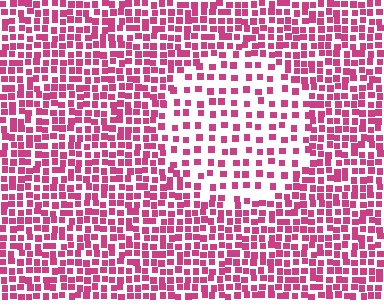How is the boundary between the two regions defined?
The boundary is defined by a change in element density (approximately 2.1x ratio). All elements are the same color, size, and shape.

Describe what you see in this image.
The image contains small magenta elements arranged at two different densities. A circle-shaped region is visible where the elements are less densely packed than the surrounding area.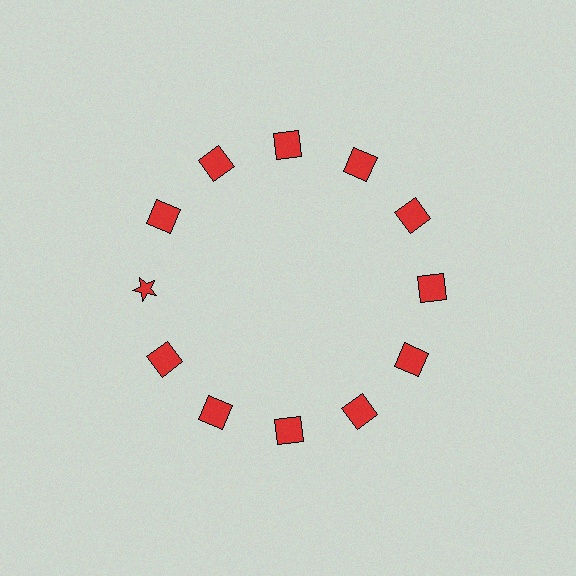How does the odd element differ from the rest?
It has a different shape: star instead of square.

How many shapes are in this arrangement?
There are 12 shapes arranged in a ring pattern.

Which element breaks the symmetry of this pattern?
The red star at roughly the 9 o'clock position breaks the symmetry. All other shapes are red squares.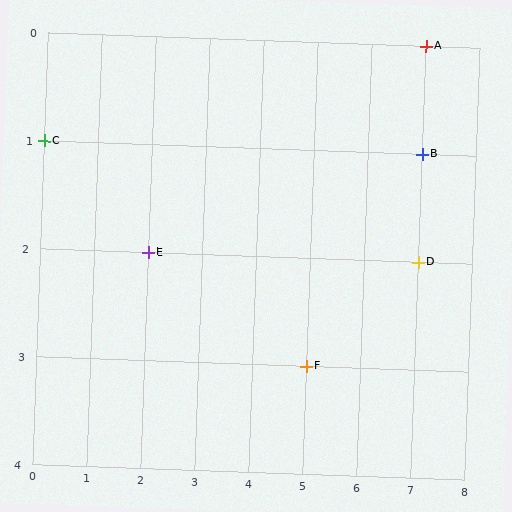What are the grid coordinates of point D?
Point D is at grid coordinates (7, 2).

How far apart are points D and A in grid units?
Points D and A are 2 rows apart.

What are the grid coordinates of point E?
Point E is at grid coordinates (2, 2).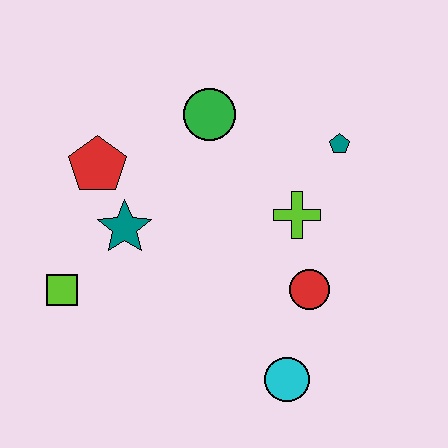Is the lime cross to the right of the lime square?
Yes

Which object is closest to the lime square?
The teal star is closest to the lime square.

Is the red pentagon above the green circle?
No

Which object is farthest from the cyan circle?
The red pentagon is farthest from the cyan circle.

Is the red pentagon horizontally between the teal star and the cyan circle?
No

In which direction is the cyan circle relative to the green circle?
The cyan circle is below the green circle.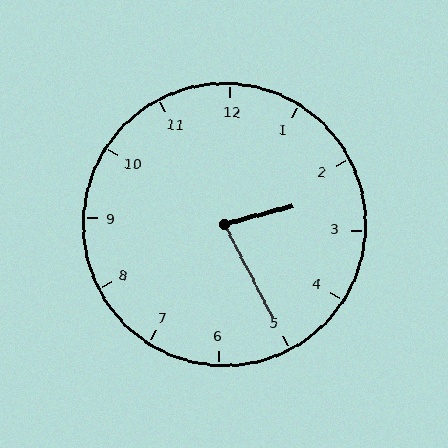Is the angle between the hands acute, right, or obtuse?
It is acute.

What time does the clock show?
2:25.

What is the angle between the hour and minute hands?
Approximately 78 degrees.